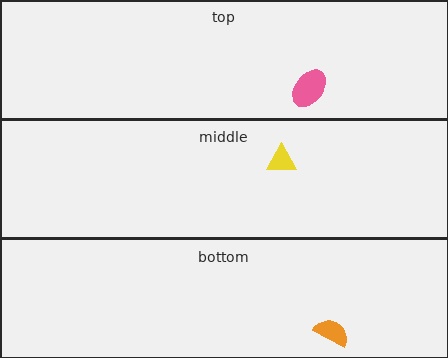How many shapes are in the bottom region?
1.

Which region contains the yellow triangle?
The middle region.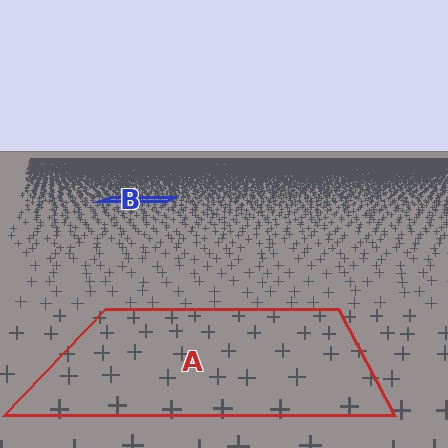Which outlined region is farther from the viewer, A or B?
Region B is farther from the viewer — the texture elements inside it appear smaller and more densely packed.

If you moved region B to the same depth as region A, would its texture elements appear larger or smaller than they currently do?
They would appear larger. At a closer depth, the same texture elements are projected at a bigger on-screen size.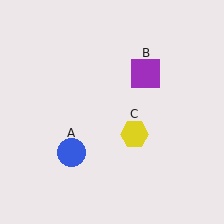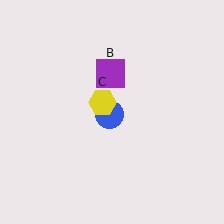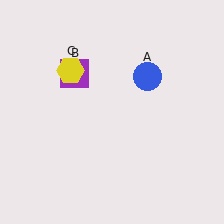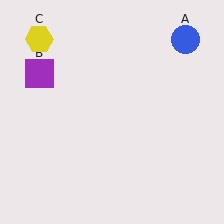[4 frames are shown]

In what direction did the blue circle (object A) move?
The blue circle (object A) moved up and to the right.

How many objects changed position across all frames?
3 objects changed position: blue circle (object A), purple square (object B), yellow hexagon (object C).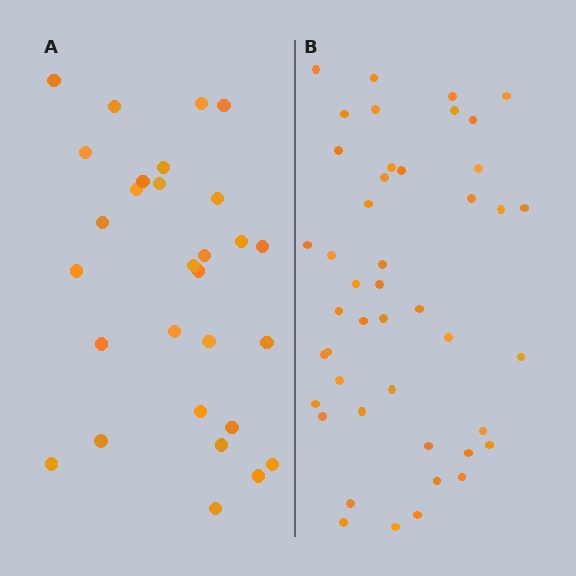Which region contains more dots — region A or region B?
Region B (the right region) has more dots.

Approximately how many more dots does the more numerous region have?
Region B has approximately 15 more dots than region A.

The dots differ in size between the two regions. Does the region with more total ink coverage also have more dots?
No. Region A has more total ink coverage because its dots are larger, but region B actually contains more individual dots. Total area can be misleading — the number of items is what matters here.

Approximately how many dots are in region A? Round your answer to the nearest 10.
About 30 dots. (The exact count is 29, which rounds to 30.)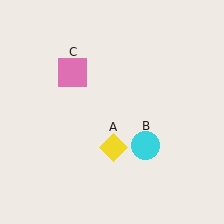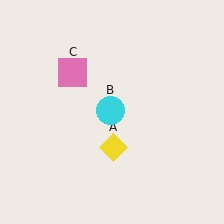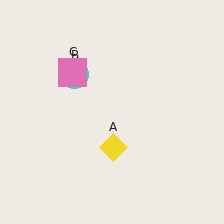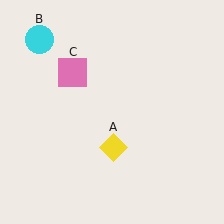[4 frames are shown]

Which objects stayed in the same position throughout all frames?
Yellow diamond (object A) and pink square (object C) remained stationary.